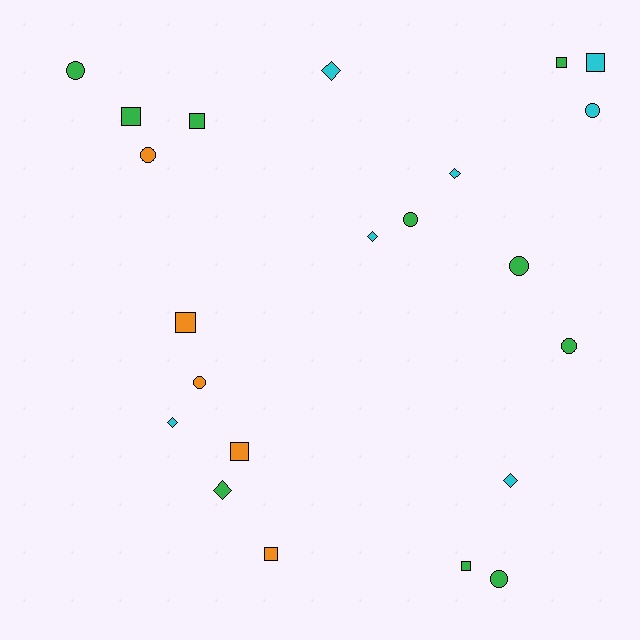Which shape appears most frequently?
Square, with 8 objects.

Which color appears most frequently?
Green, with 10 objects.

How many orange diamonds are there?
There are no orange diamonds.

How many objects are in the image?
There are 22 objects.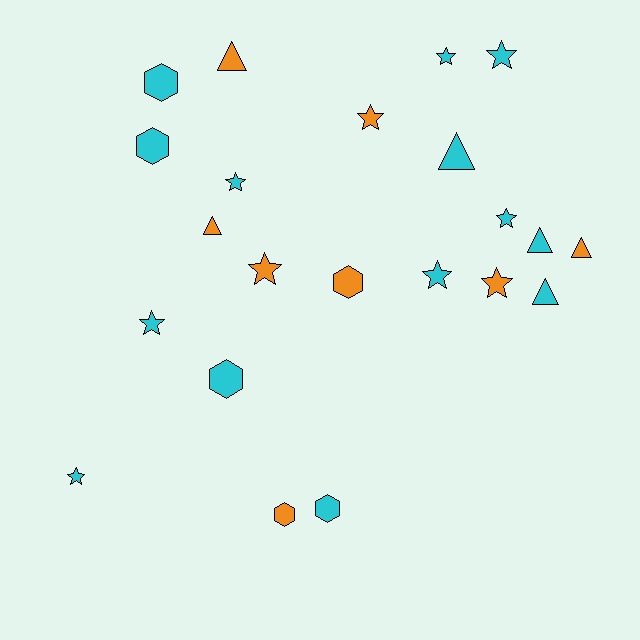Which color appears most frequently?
Cyan, with 14 objects.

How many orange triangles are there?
There are 3 orange triangles.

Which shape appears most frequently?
Star, with 10 objects.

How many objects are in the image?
There are 22 objects.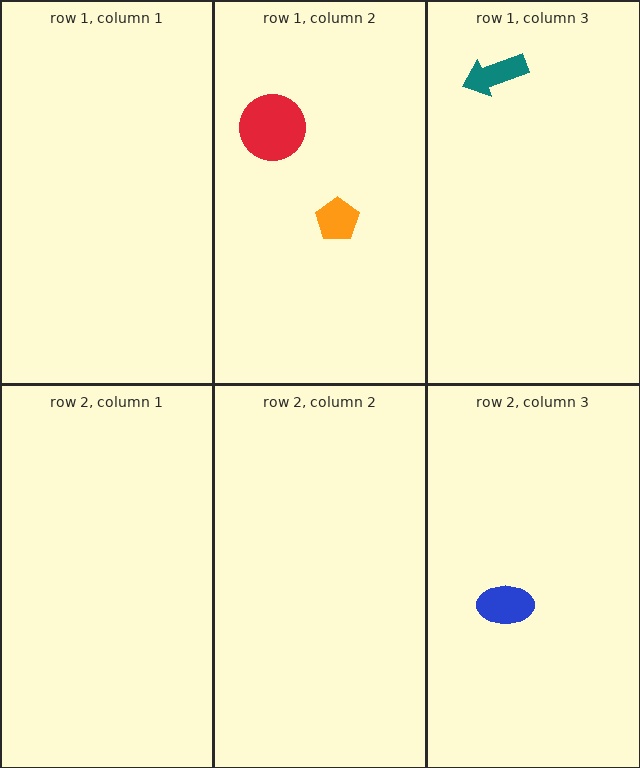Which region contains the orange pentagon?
The row 1, column 2 region.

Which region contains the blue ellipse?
The row 2, column 3 region.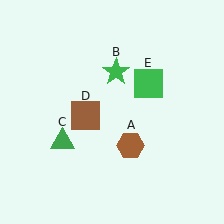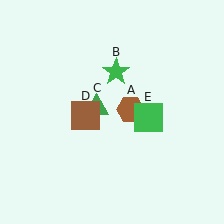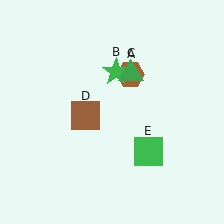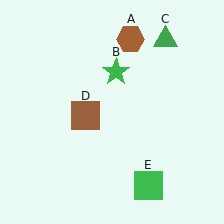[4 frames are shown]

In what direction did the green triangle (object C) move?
The green triangle (object C) moved up and to the right.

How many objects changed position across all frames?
3 objects changed position: brown hexagon (object A), green triangle (object C), green square (object E).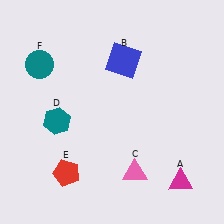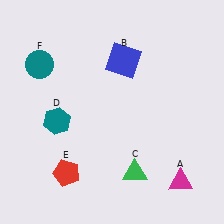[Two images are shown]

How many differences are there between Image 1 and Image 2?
There is 1 difference between the two images.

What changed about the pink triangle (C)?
In Image 1, C is pink. In Image 2, it changed to green.